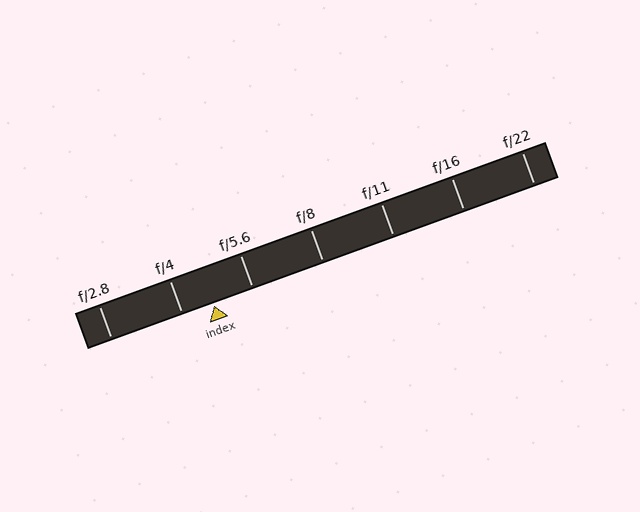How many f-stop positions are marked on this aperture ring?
There are 7 f-stop positions marked.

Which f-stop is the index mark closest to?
The index mark is closest to f/4.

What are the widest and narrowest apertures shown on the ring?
The widest aperture shown is f/2.8 and the narrowest is f/22.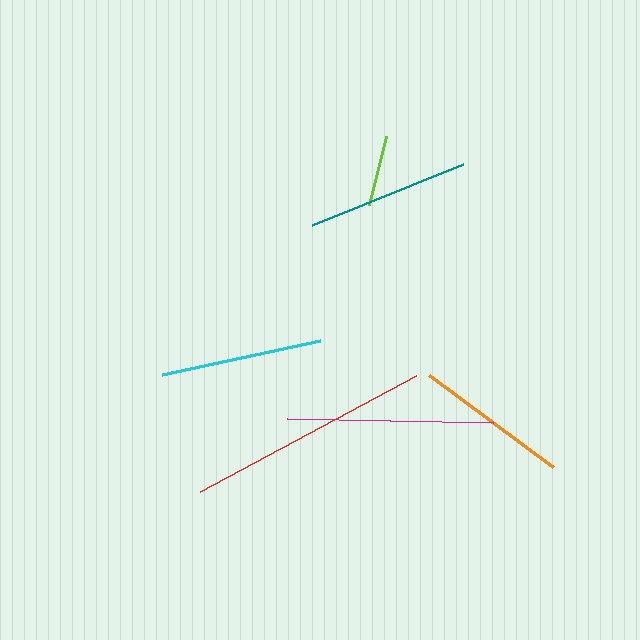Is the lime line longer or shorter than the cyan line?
The cyan line is longer than the lime line.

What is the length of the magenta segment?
The magenta segment is approximately 206 pixels long.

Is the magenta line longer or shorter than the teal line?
The magenta line is longer than the teal line.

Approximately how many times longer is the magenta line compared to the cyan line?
The magenta line is approximately 1.3 times the length of the cyan line.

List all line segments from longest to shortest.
From longest to shortest: red, magenta, teal, cyan, orange, lime.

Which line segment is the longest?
The red line is the longest at approximately 244 pixels.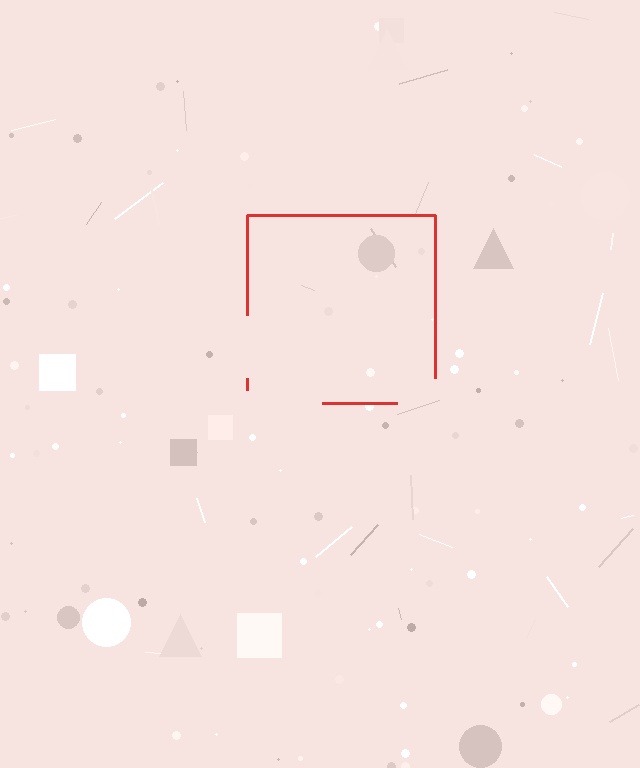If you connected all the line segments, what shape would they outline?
They would outline a square.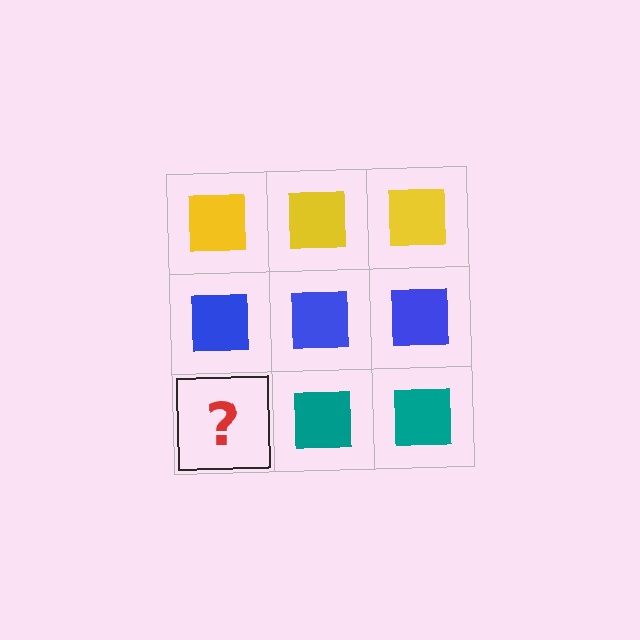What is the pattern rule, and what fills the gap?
The rule is that each row has a consistent color. The gap should be filled with a teal square.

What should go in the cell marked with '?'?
The missing cell should contain a teal square.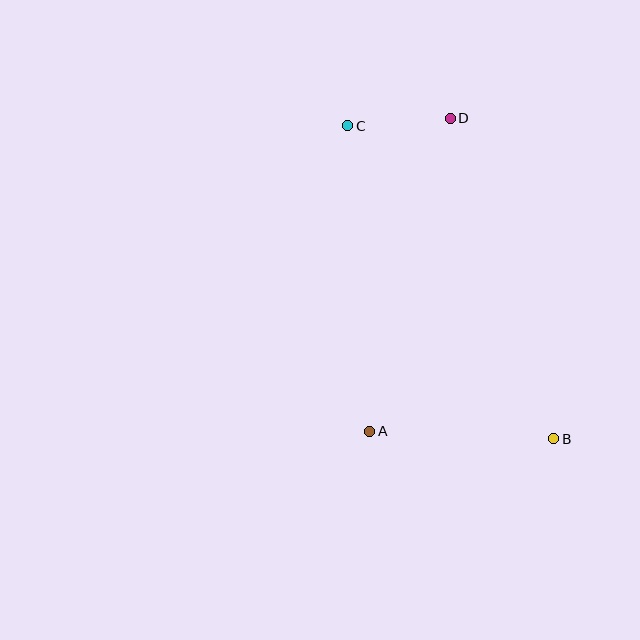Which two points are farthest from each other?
Points B and C are farthest from each other.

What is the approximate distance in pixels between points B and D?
The distance between B and D is approximately 337 pixels.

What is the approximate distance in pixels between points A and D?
The distance between A and D is approximately 323 pixels.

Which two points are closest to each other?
Points C and D are closest to each other.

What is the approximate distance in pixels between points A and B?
The distance between A and B is approximately 184 pixels.